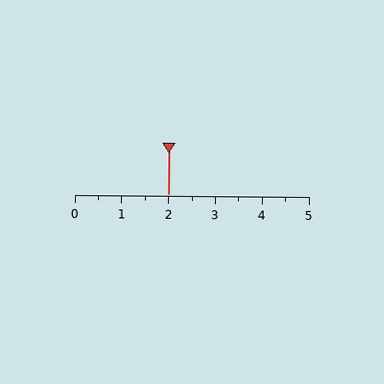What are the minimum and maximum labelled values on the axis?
The axis runs from 0 to 5.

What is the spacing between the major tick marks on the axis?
The major ticks are spaced 1 apart.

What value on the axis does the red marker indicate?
The marker indicates approximately 2.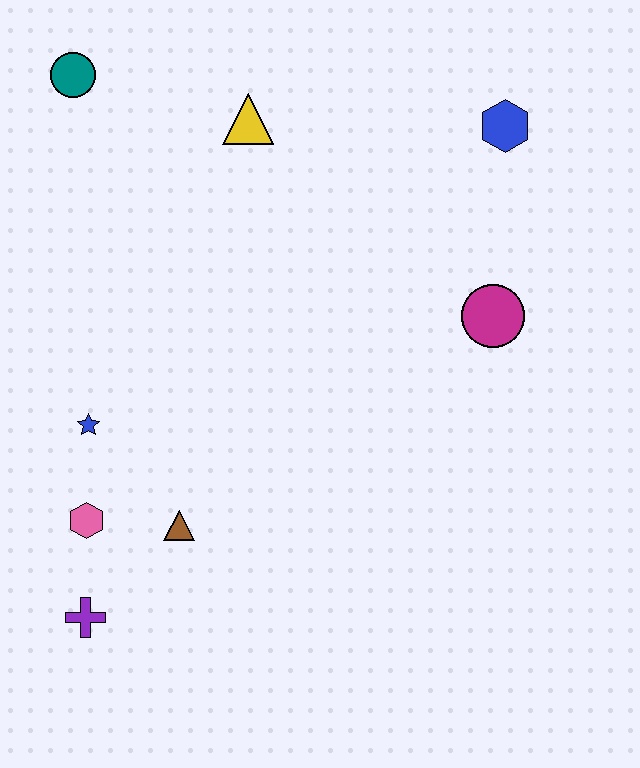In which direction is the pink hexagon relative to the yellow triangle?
The pink hexagon is below the yellow triangle.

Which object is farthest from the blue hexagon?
The purple cross is farthest from the blue hexagon.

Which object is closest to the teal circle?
The yellow triangle is closest to the teal circle.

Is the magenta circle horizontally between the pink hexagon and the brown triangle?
No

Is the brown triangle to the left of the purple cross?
No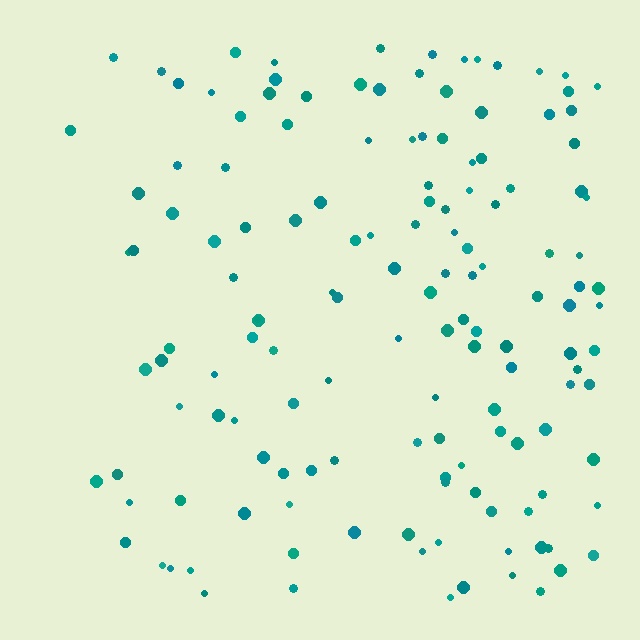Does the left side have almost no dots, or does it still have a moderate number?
Still a moderate number, just noticeably fewer than the right.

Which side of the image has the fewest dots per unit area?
The left.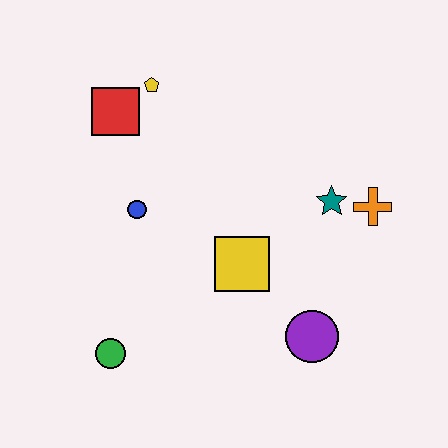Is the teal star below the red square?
Yes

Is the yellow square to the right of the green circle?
Yes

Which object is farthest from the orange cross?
The green circle is farthest from the orange cross.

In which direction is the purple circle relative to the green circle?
The purple circle is to the right of the green circle.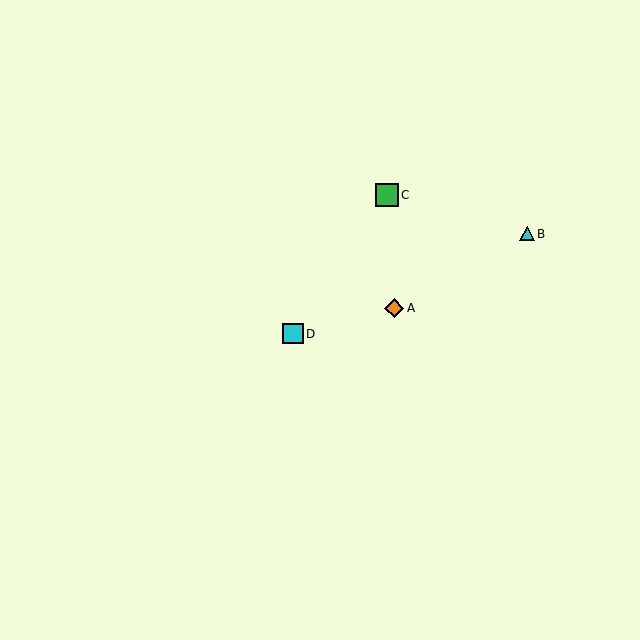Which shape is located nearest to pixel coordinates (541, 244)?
The cyan triangle (labeled B) at (527, 234) is nearest to that location.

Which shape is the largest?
The green square (labeled C) is the largest.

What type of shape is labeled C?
Shape C is a green square.